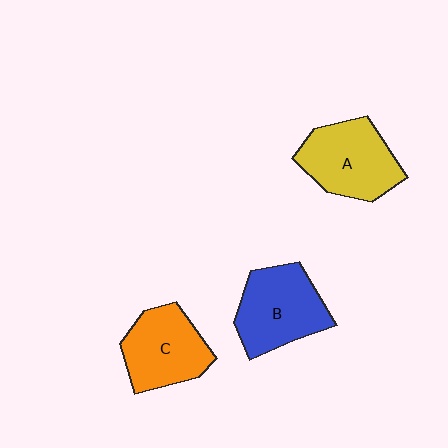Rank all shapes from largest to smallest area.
From largest to smallest: B (blue), A (yellow), C (orange).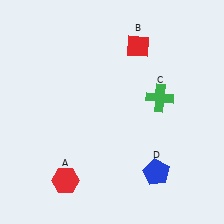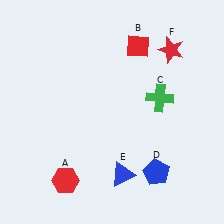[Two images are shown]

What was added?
A blue triangle (E), a red star (F) were added in Image 2.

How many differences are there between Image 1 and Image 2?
There are 2 differences between the two images.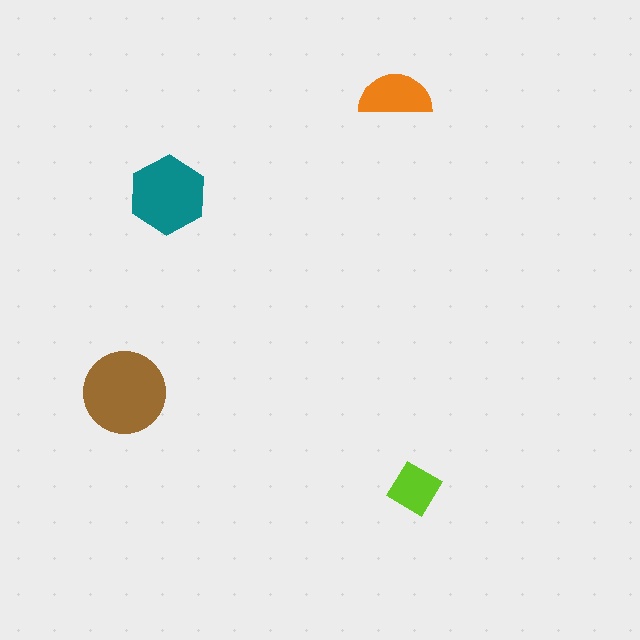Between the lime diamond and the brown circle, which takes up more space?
The brown circle.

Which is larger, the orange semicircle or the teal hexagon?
The teal hexagon.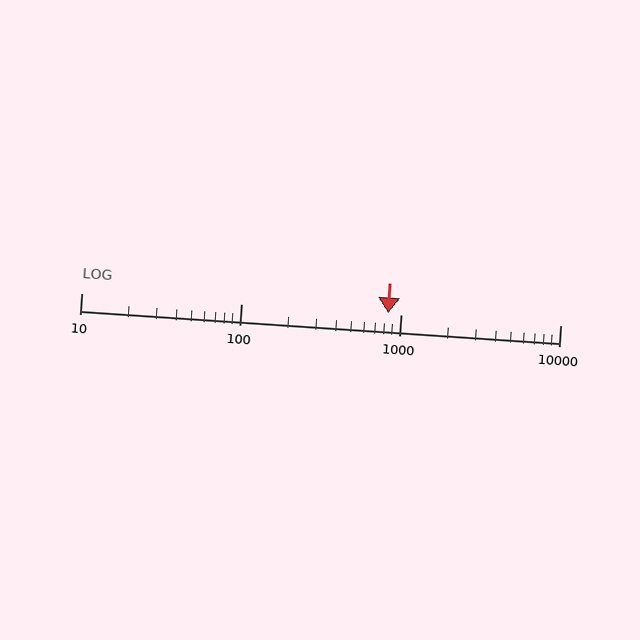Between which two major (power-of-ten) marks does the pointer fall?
The pointer is between 100 and 1000.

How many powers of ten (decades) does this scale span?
The scale spans 3 decades, from 10 to 10000.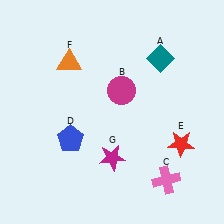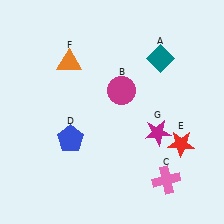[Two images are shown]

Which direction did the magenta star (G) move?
The magenta star (G) moved right.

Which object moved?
The magenta star (G) moved right.